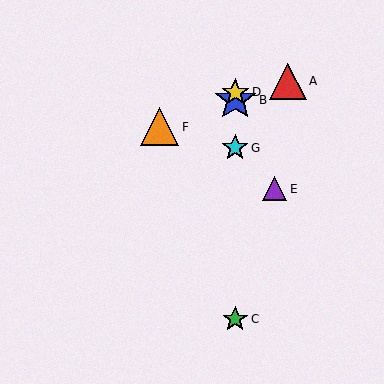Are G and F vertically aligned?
No, G is at x≈235 and F is at x≈160.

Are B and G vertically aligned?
Yes, both are at x≈235.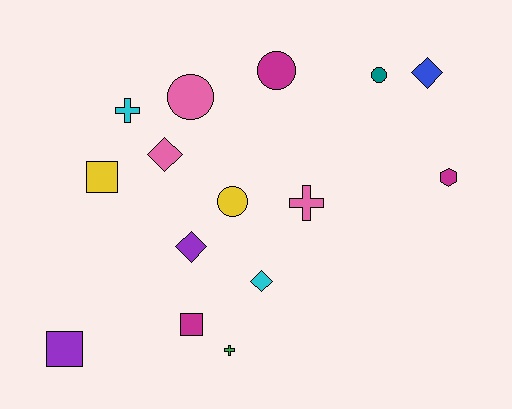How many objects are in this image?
There are 15 objects.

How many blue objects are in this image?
There is 1 blue object.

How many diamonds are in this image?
There are 4 diamonds.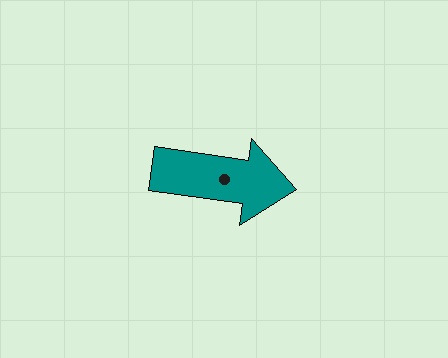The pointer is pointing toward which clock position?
Roughly 3 o'clock.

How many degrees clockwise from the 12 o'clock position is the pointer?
Approximately 98 degrees.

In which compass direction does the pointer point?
East.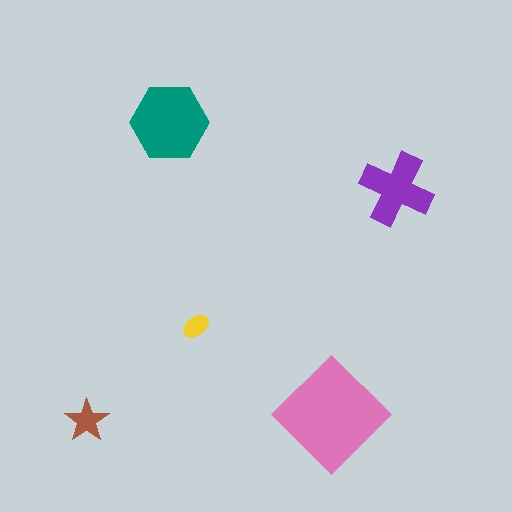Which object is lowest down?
The brown star is bottommost.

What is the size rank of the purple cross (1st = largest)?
3rd.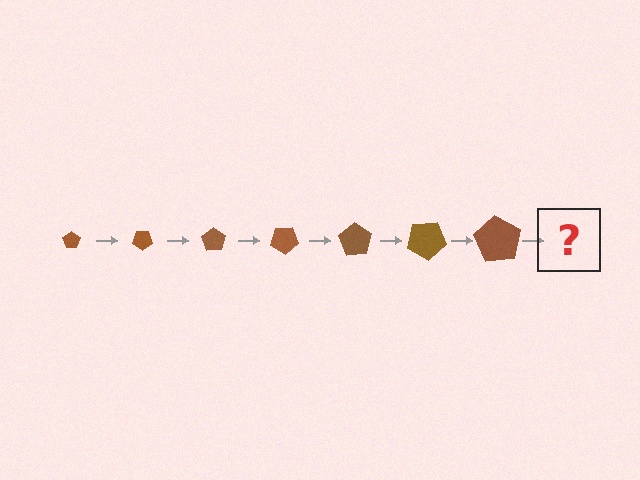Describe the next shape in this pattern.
It should be a pentagon, larger than the previous one and rotated 245 degrees from the start.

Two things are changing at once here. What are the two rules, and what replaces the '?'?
The two rules are that the pentagon grows larger each step and it rotates 35 degrees each step. The '?' should be a pentagon, larger than the previous one and rotated 245 degrees from the start.